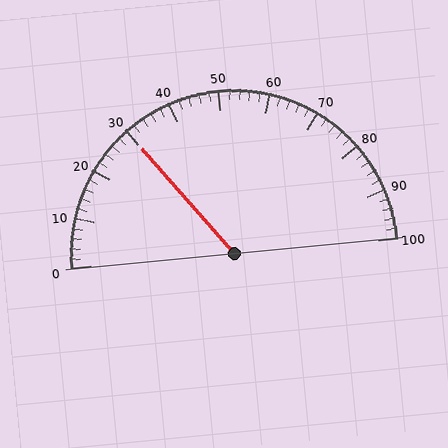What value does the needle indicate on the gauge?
The needle indicates approximately 30.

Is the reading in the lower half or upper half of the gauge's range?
The reading is in the lower half of the range (0 to 100).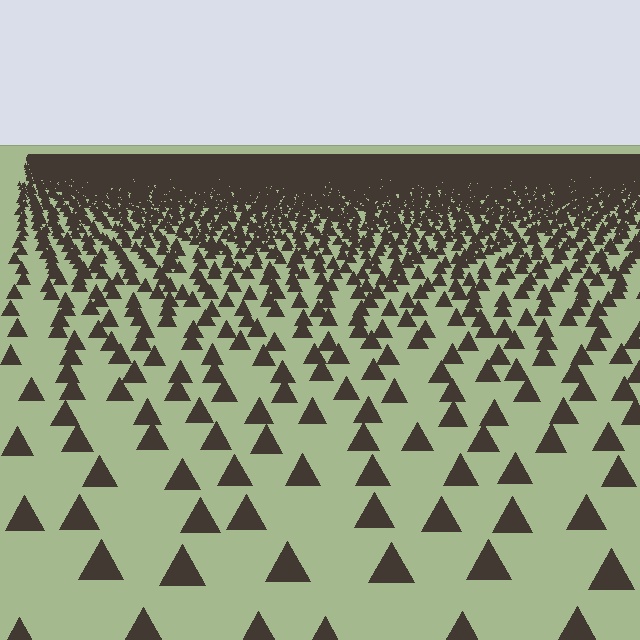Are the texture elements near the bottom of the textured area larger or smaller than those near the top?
Larger. Near the bottom, elements are closer to the viewer and appear at a bigger on-screen size.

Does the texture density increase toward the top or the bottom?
Density increases toward the top.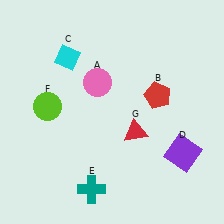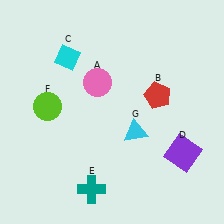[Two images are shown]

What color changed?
The triangle (G) changed from red in Image 1 to cyan in Image 2.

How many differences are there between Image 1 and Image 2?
There is 1 difference between the two images.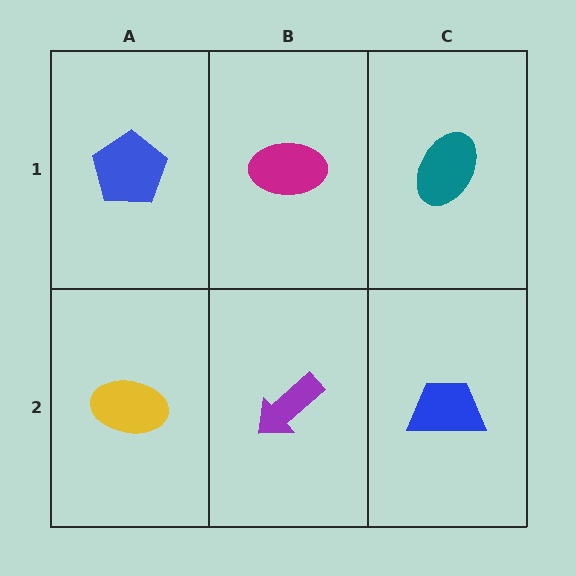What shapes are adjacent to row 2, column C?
A teal ellipse (row 1, column C), a purple arrow (row 2, column B).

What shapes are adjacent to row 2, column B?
A magenta ellipse (row 1, column B), a yellow ellipse (row 2, column A), a blue trapezoid (row 2, column C).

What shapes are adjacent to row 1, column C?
A blue trapezoid (row 2, column C), a magenta ellipse (row 1, column B).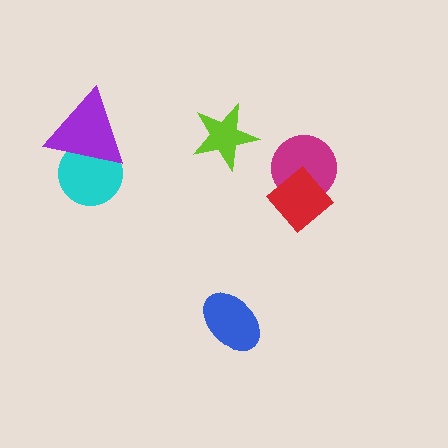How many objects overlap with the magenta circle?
1 object overlaps with the magenta circle.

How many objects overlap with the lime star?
0 objects overlap with the lime star.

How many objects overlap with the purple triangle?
1 object overlaps with the purple triangle.